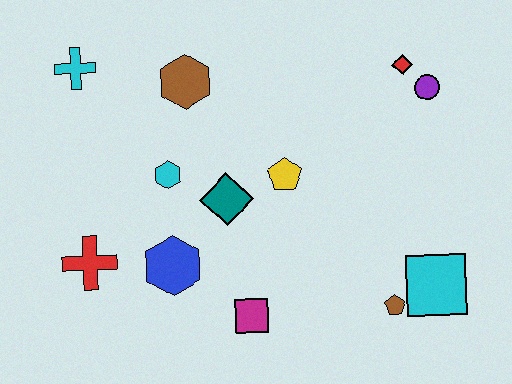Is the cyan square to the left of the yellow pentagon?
No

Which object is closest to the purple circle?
The red diamond is closest to the purple circle.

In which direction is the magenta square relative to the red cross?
The magenta square is to the right of the red cross.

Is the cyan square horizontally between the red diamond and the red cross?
No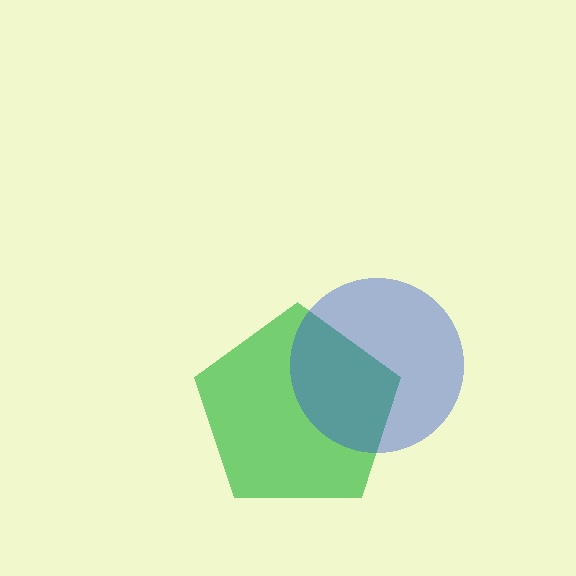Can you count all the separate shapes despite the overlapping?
Yes, there are 2 separate shapes.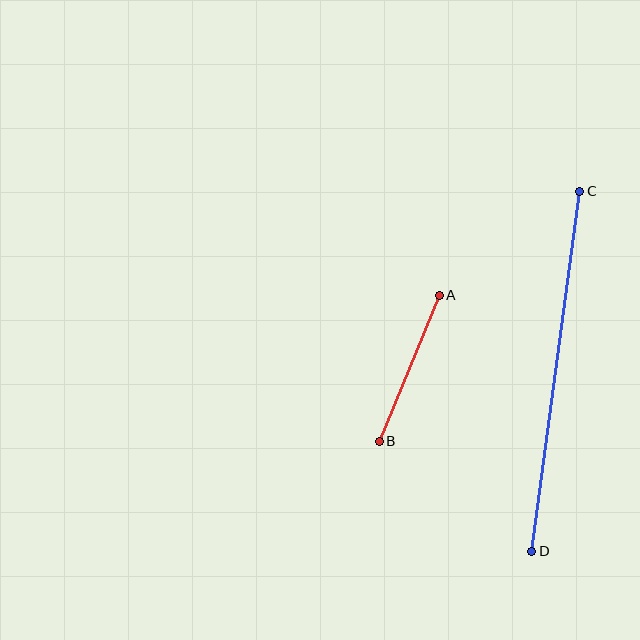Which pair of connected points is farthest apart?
Points C and D are farthest apart.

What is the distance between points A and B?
The distance is approximately 158 pixels.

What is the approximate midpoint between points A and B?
The midpoint is at approximately (409, 368) pixels.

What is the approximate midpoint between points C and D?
The midpoint is at approximately (556, 371) pixels.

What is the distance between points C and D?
The distance is approximately 363 pixels.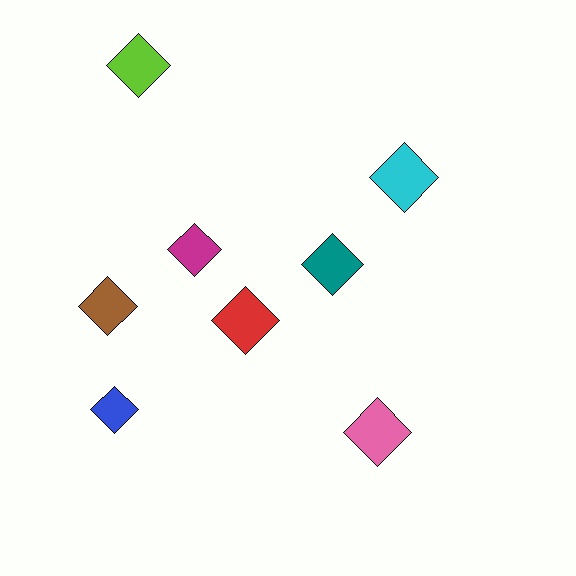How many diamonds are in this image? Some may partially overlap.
There are 8 diamonds.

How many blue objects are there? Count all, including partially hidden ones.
There is 1 blue object.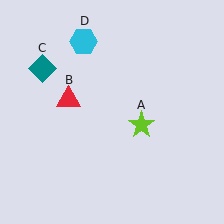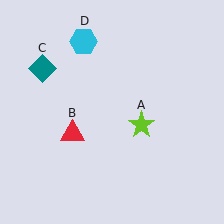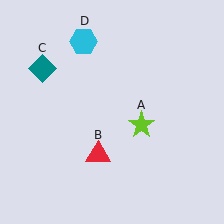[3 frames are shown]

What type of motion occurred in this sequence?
The red triangle (object B) rotated counterclockwise around the center of the scene.